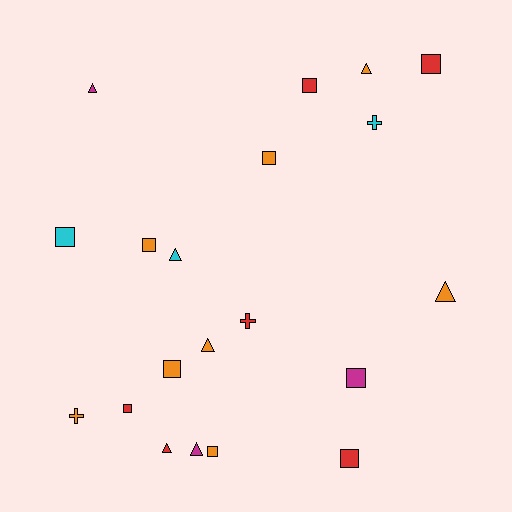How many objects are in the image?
There are 20 objects.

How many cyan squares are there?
There is 1 cyan square.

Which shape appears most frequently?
Square, with 10 objects.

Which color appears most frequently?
Orange, with 8 objects.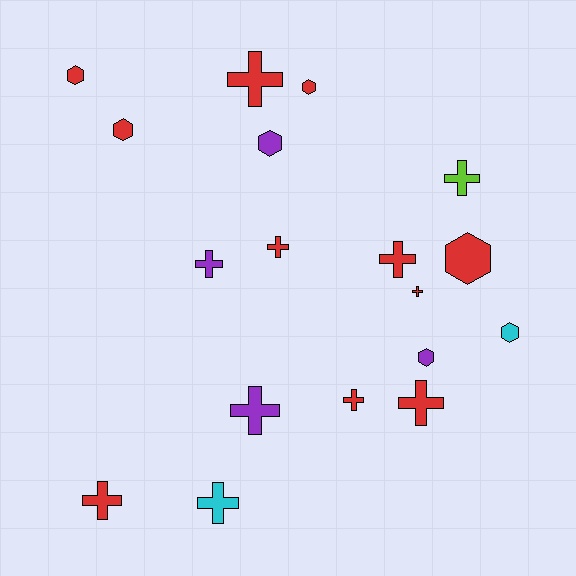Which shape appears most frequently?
Cross, with 11 objects.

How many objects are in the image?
There are 18 objects.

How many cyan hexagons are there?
There is 1 cyan hexagon.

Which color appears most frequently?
Red, with 11 objects.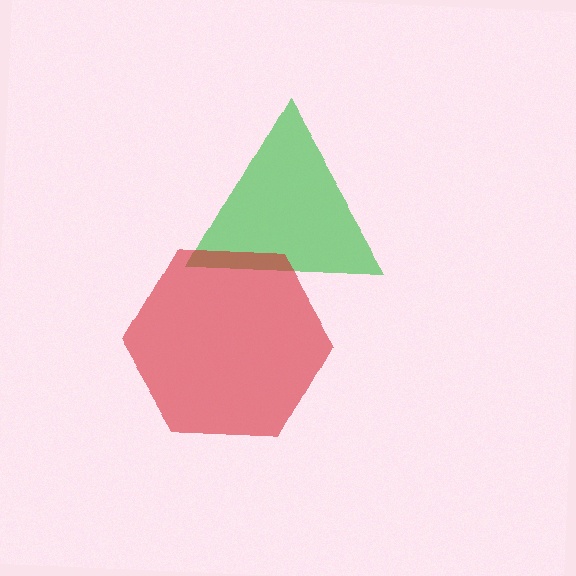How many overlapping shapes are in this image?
There are 2 overlapping shapes in the image.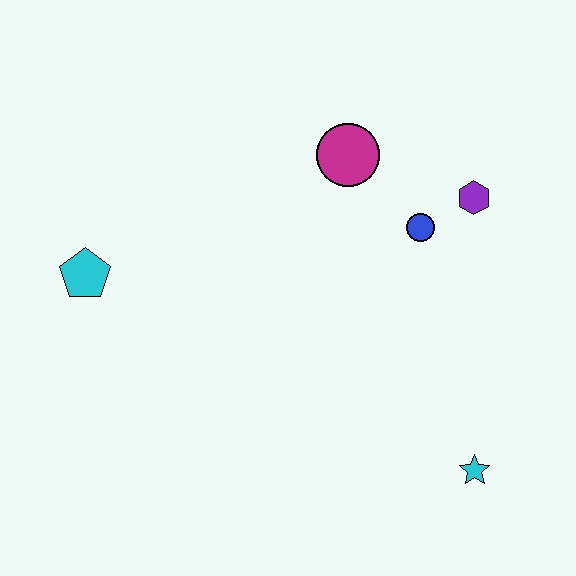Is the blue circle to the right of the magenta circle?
Yes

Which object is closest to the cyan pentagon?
The magenta circle is closest to the cyan pentagon.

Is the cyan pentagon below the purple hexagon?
Yes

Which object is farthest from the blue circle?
The cyan pentagon is farthest from the blue circle.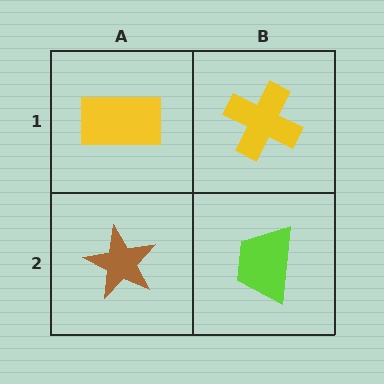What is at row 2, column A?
A brown star.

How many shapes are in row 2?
2 shapes.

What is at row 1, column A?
A yellow rectangle.